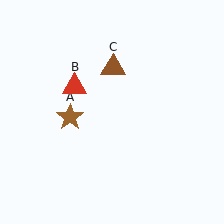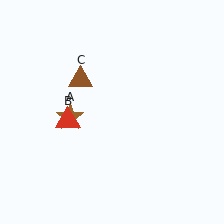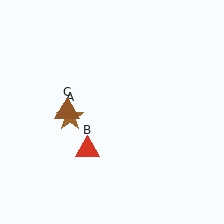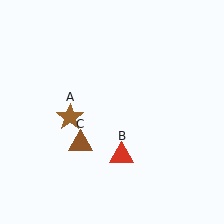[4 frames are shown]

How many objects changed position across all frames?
2 objects changed position: red triangle (object B), brown triangle (object C).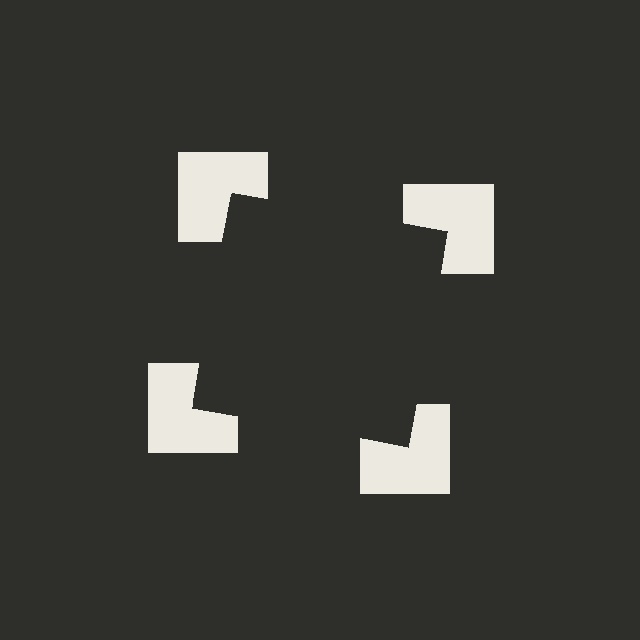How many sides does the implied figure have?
4 sides.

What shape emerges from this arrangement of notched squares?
An illusory square — its edges are inferred from the aligned wedge cuts in the notched squares, not physically drawn.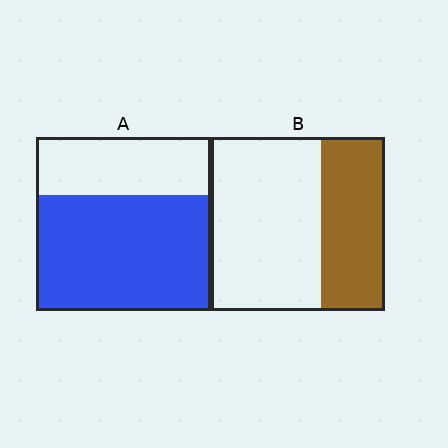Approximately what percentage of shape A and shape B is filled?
A is approximately 65% and B is approximately 35%.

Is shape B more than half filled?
No.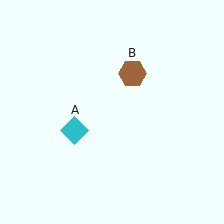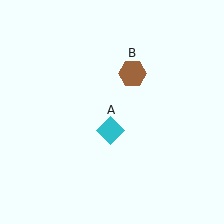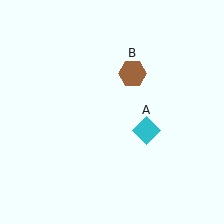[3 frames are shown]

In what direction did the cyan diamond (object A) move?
The cyan diamond (object A) moved right.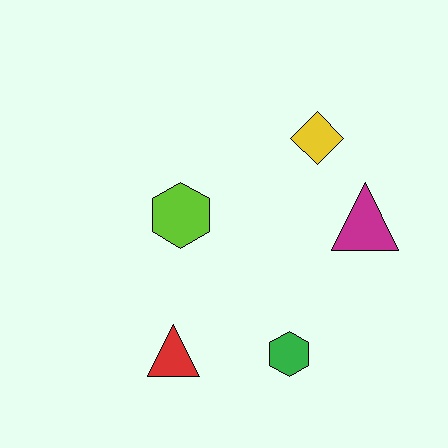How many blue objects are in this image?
There are no blue objects.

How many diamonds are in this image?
There is 1 diamond.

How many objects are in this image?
There are 5 objects.